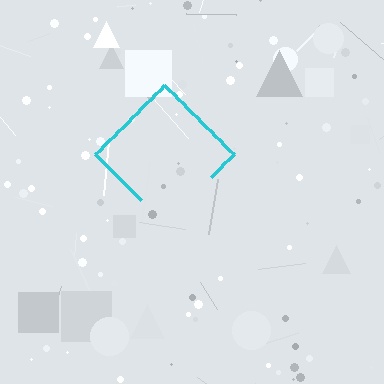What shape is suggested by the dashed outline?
The dashed outline suggests a diamond.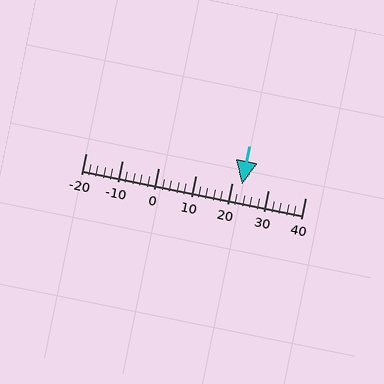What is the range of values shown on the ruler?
The ruler shows values from -20 to 40.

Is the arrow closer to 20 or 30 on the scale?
The arrow is closer to 20.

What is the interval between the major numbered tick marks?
The major tick marks are spaced 10 units apart.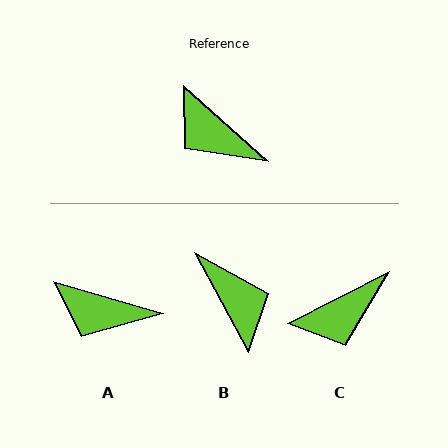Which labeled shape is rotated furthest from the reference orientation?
B, about 160 degrees away.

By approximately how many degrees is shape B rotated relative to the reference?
Approximately 160 degrees counter-clockwise.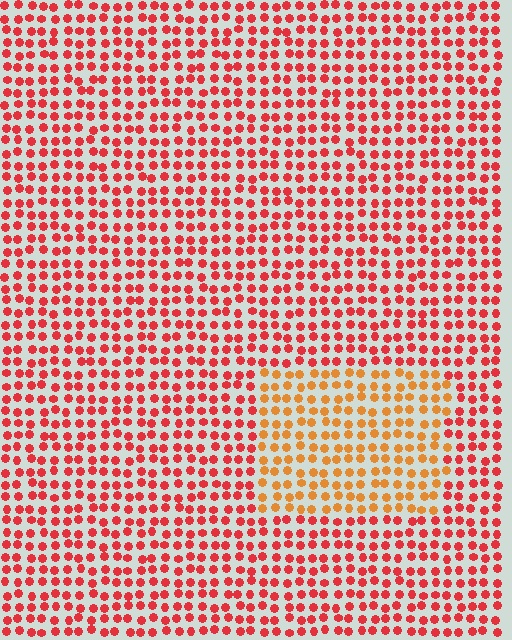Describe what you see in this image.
The image is filled with small red elements in a uniform arrangement. A rectangle-shaped region is visible where the elements are tinted to a slightly different hue, forming a subtle color boundary.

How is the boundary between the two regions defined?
The boundary is defined purely by a slight shift in hue (about 34 degrees). Spacing, size, and orientation are identical on both sides.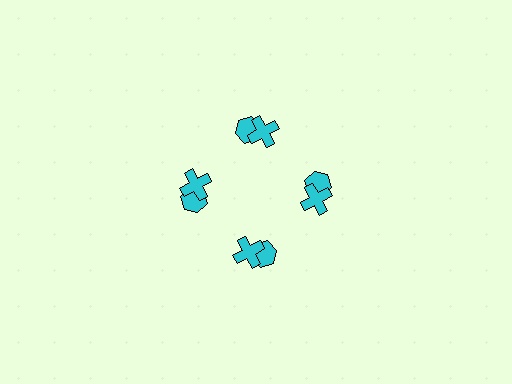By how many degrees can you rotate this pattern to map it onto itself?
The pattern maps onto itself every 90 degrees of rotation.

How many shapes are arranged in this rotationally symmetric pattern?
There are 8 shapes, arranged in 4 groups of 2.